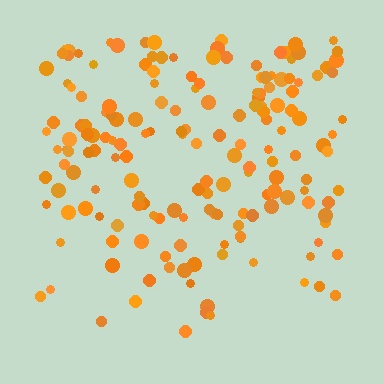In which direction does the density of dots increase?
From bottom to top, with the top side densest.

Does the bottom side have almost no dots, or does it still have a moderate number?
Still a moderate number, just noticeably fewer than the top.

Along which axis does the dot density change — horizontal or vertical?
Vertical.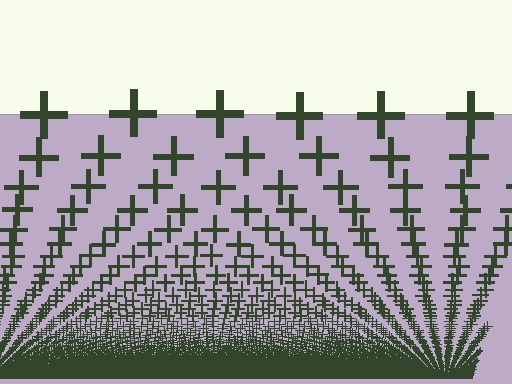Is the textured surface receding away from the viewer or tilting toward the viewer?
The surface appears to tilt toward the viewer. Texture elements get larger and sparser toward the top.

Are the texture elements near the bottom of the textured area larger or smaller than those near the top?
Smaller. The gradient is inverted — elements near the bottom are smaller and denser.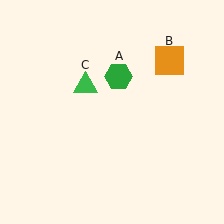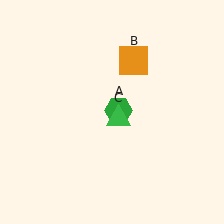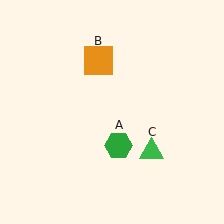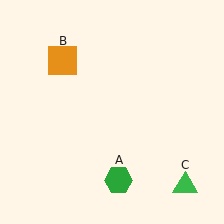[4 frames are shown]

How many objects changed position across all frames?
3 objects changed position: green hexagon (object A), orange square (object B), green triangle (object C).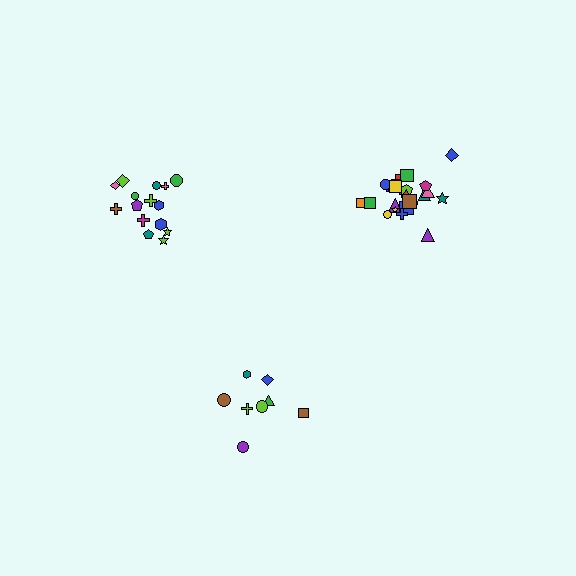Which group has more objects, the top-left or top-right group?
The top-right group.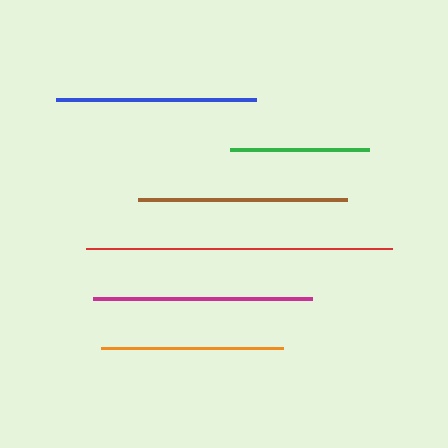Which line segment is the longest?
The red line is the longest at approximately 306 pixels.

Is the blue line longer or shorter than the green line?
The blue line is longer than the green line.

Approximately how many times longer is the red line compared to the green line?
The red line is approximately 2.2 times the length of the green line.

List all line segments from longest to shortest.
From longest to shortest: red, magenta, brown, blue, orange, green.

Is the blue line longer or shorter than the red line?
The red line is longer than the blue line.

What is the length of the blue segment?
The blue segment is approximately 200 pixels long.